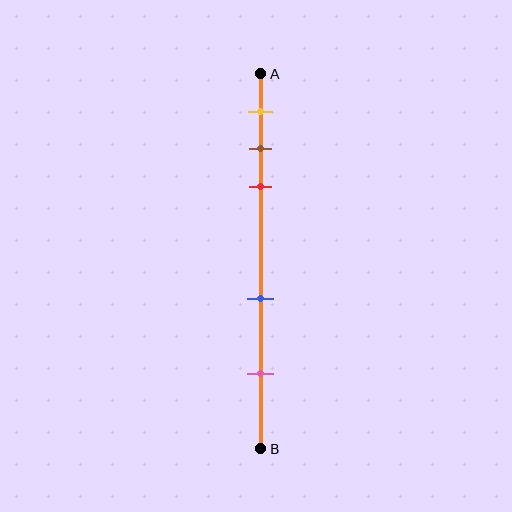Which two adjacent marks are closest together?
The brown and red marks are the closest adjacent pair.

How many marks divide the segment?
There are 5 marks dividing the segment.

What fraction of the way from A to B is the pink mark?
The pink mark is approximately 80% (0.8) of the way from A to B.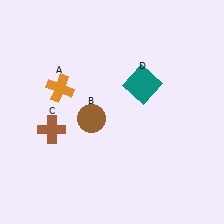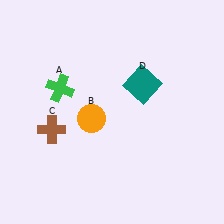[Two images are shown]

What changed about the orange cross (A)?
In Image 1, A is orange. In Image 2, it changed to green.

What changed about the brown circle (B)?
In Image 1, B is brown. In Image 2, it changed to orange.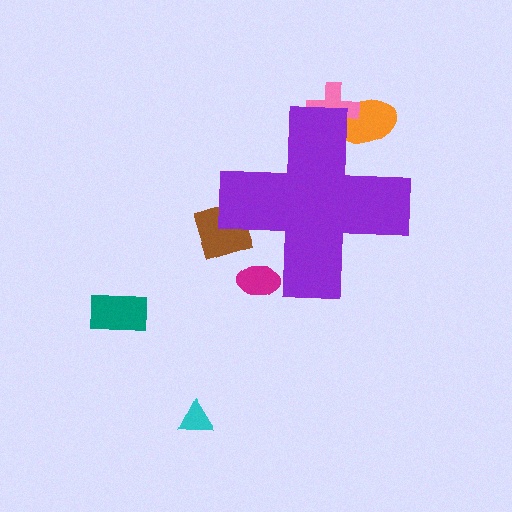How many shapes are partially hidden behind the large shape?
4 shapes are partially hidden.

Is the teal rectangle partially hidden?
No, the teal rectangle is fully visible.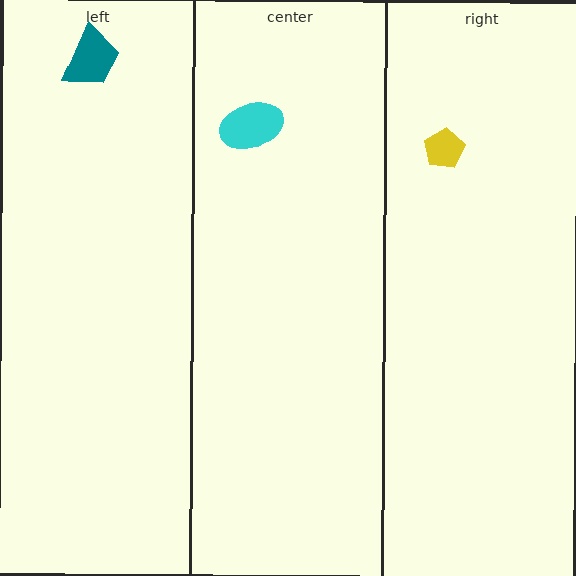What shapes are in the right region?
The yellow pentagon.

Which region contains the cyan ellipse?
The center region.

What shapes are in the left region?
The teal trapezoid.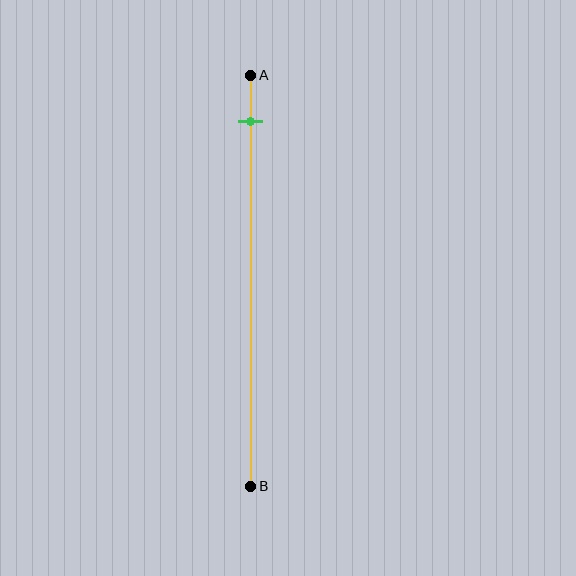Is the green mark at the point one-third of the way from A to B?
No, the mark is at about 10% from A, not at the 33% one-third point.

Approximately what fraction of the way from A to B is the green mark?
The green mark is approximately 10% of the way from A to B.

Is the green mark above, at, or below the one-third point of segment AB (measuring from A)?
The green mark is above the one-third point of segment AB.